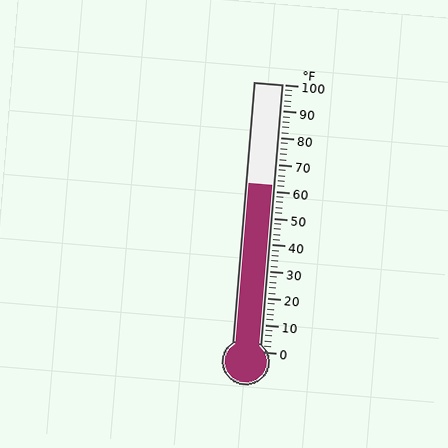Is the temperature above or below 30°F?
The temperature is above 30°F.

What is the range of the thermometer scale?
The thermometer scale ranges from 0°F to 100°F.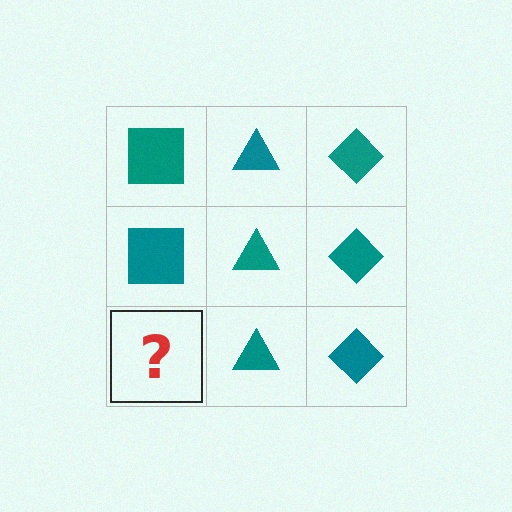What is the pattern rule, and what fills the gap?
The rule is that each column has a consistent shape. The gap should be filled with a teal square.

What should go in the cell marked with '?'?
The missing cell should contain a teal square.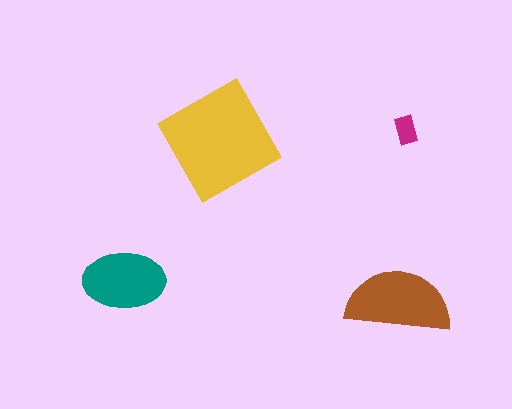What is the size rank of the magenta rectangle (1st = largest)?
4th.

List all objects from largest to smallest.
The yellow square, the brown semicircle, the teal ellipse, the magenta rectangle.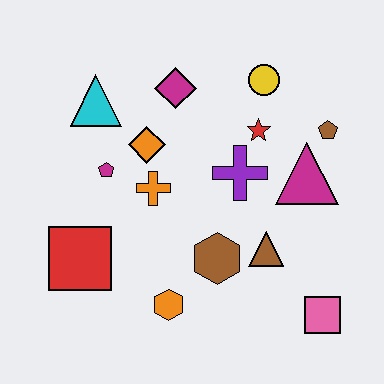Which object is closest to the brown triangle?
The brown hexagon is closest to the brown triangle.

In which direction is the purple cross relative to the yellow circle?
The purple cross is below the yellow circle.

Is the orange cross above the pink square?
Yes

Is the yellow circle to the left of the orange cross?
No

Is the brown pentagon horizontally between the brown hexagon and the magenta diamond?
No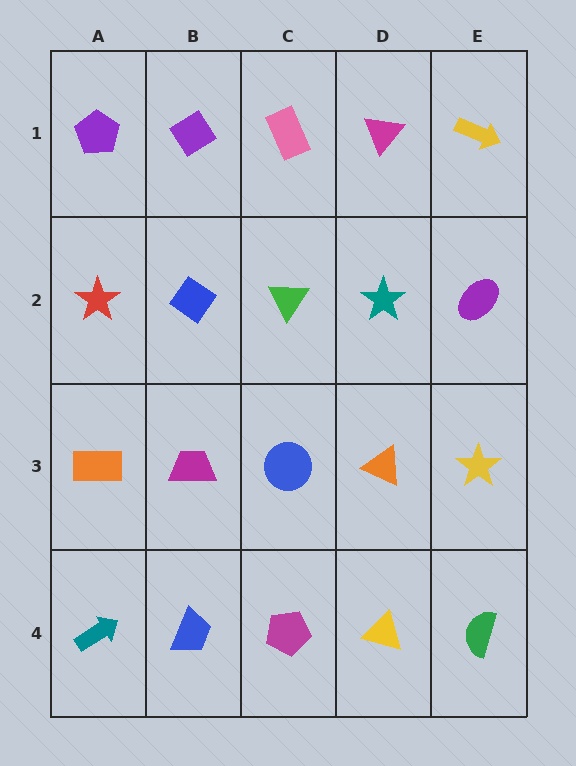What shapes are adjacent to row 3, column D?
A teal star (row 2, column D), a yellow triangle (row 4, column D), a blue circle (row 3, column C), a yellow star (row 3, column E).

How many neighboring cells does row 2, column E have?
3.